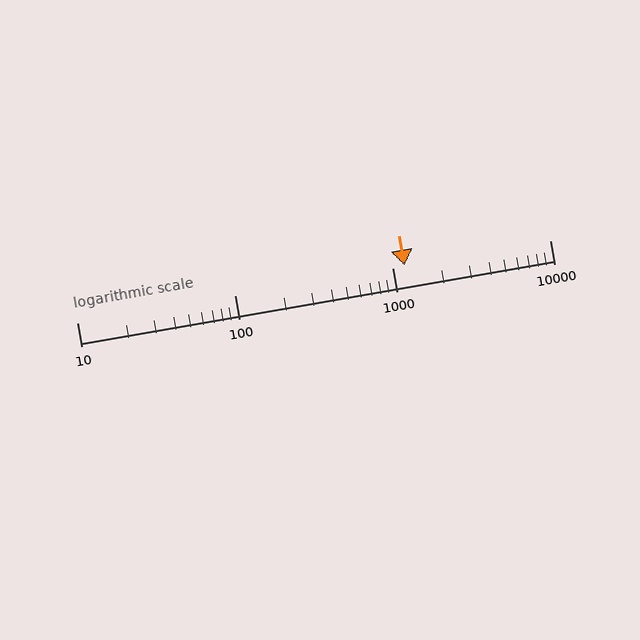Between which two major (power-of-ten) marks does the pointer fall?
The pointer is between 1000 and 10000.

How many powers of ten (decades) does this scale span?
The scale spans 3 decades, from 10 to 10000.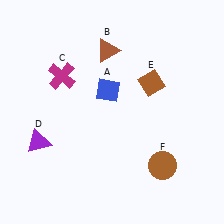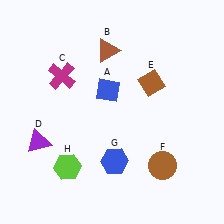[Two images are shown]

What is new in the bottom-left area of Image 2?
A lime hexagon (H) was added in the bottom-left area of Image 2.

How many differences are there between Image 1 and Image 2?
There are 2 differences between the two images.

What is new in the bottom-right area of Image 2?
A blue hexagon (G) was added in the bottom-right area of Image 2.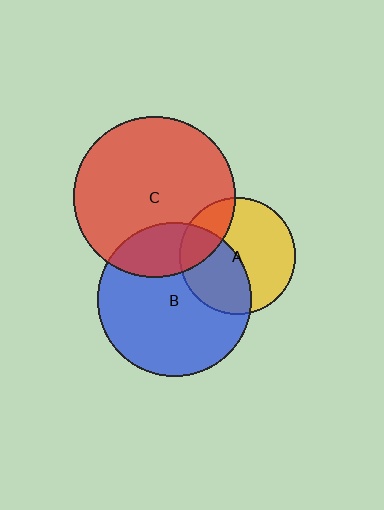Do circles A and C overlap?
Yes.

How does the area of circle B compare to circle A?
Approximately 1.7 times.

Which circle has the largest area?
Circle C (red).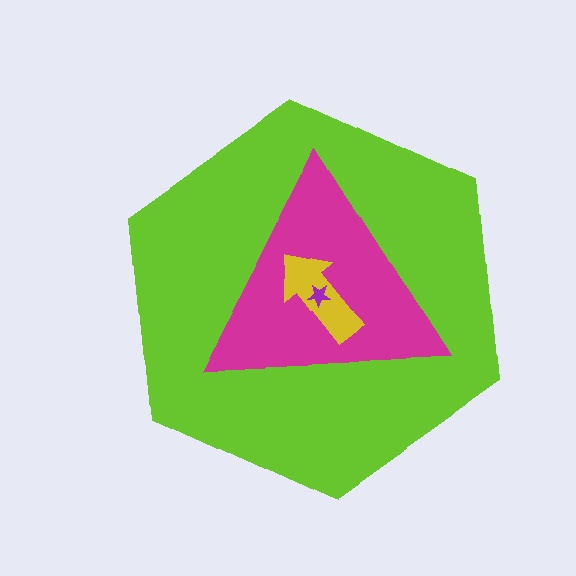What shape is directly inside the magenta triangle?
The yellow arrow.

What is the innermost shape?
The purple star.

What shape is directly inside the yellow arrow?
The purple star.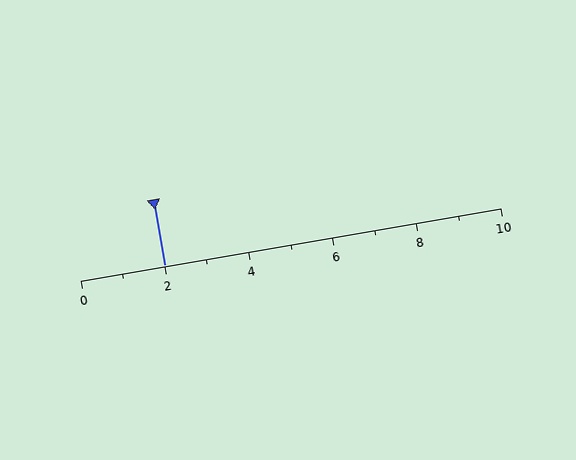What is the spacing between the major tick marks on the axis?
The major ticks are spaced 2 apart.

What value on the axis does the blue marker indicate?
The marker indicates approximately 2.